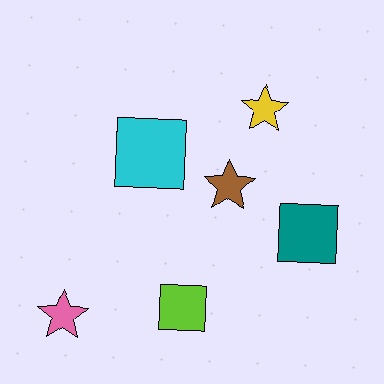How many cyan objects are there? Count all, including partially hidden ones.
There is 1 cyan object.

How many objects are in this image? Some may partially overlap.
There are 6 objects.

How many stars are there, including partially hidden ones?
There are 3 stars.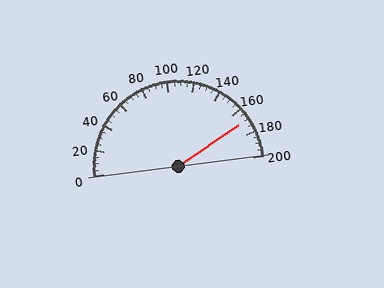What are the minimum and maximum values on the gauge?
The gauge ranges from 0 to 200.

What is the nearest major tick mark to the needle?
The nearest major tick mark is 160.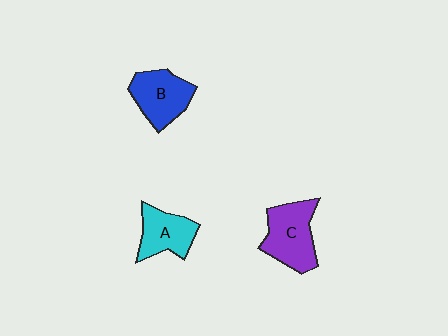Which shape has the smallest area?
Shape A (cyan).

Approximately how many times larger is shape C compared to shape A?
Approximately 1.3 times.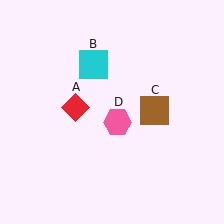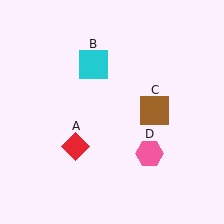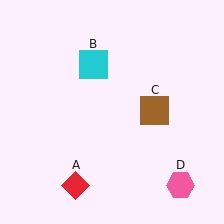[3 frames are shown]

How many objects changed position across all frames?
2 objects changed position: red diamond (object A), pink hexagon (object D).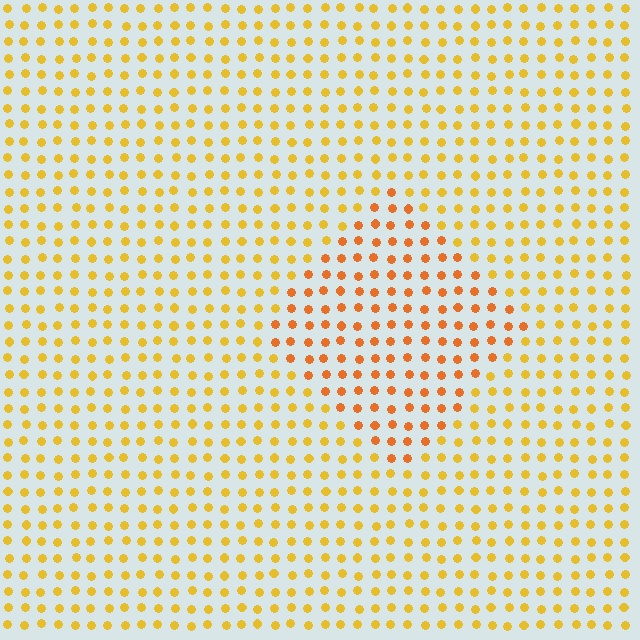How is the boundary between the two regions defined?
The boundary is defined purely by a slight shift in hue (about 25 degrees). Spacing, size, and orientation are identical on both sides.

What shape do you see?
I see a diamond.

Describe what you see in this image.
The image is filled with small yellow elements in a uniform arrangement. A diamond-shaped region is visible where the elements are tinted to a slightly different hue, forming a subtle color boundary.